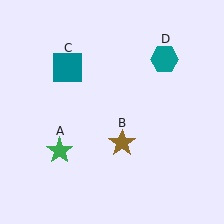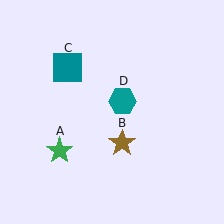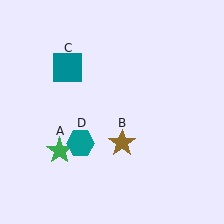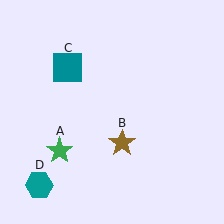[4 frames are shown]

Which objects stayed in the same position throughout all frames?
Green star (object A) and brown star (object B) and teal square (object C) remained stationary.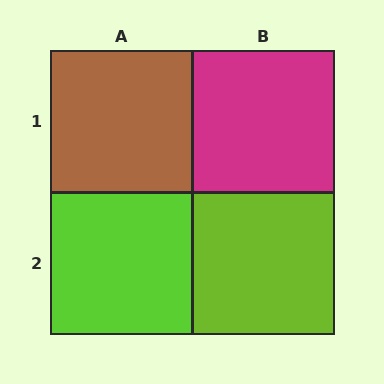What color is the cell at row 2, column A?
Lime.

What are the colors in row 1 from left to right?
Brown, magenta.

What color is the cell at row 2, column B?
Lime.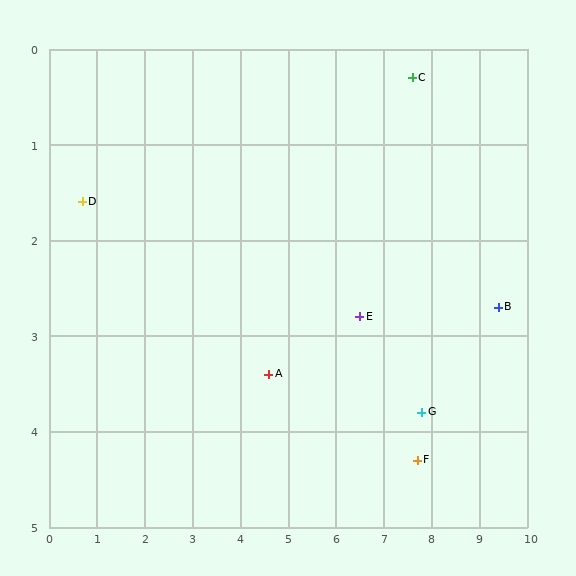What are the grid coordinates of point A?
Point A is at approximately (4.6, 3.4).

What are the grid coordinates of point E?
Point E is at approximately (6.5, 2.8).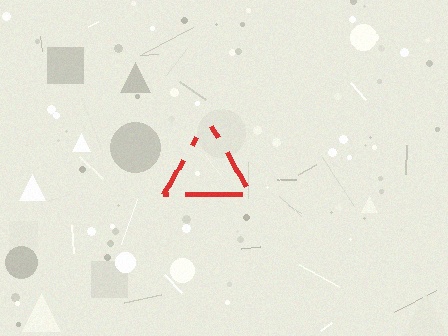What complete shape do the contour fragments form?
The contour fragments form a triangle.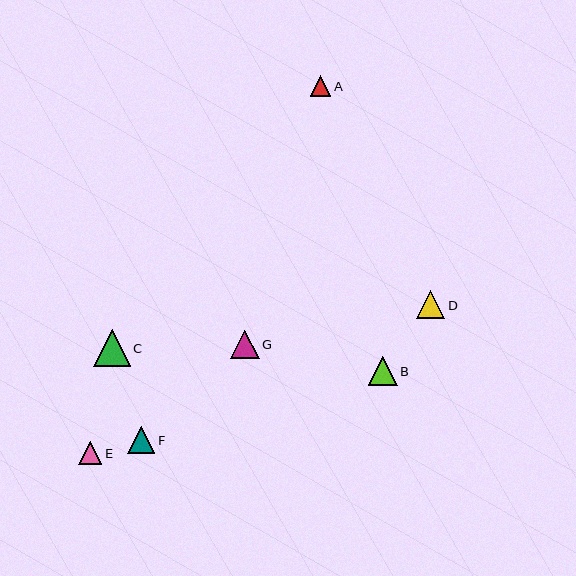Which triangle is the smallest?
Triangle A is the smallest with a size of approximately 20 pixels.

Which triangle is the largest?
Triangle C is the largest with a size of approximately 36 pixels.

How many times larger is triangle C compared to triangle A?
Triangle C is approximately 1.8 times the size of triangle A.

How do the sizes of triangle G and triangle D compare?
Triangle G and triangle D are approximately the same size.